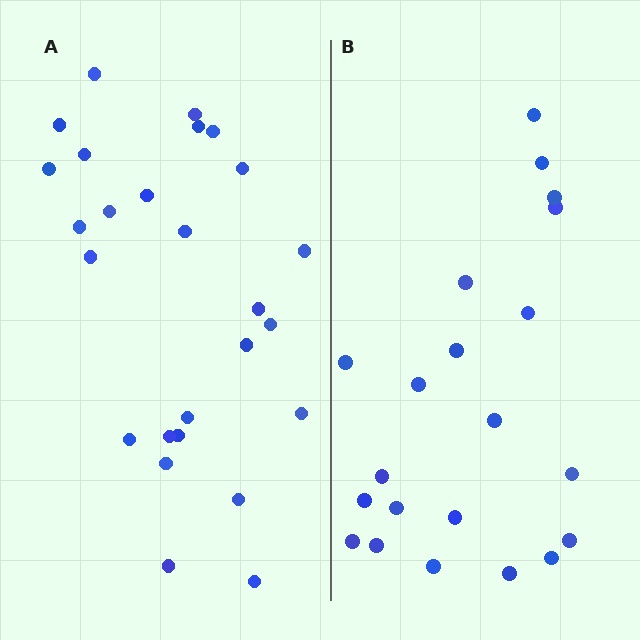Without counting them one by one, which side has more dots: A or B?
Region A (the left region) has more dots.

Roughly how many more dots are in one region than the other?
Region A has about 5 more dots than region B.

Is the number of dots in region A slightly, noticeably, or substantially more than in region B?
Region A has only slightly more — the two regions are fairly close. The ratio is roughly 1.2 to 1.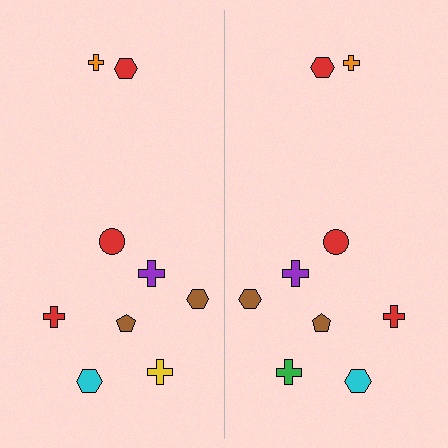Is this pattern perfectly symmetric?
No, the pattern is not perfectly symmetric. The green cross on the right side breaks the symmetry — its mirror counterpart is yellow.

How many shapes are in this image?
There are 18 shapes in this image.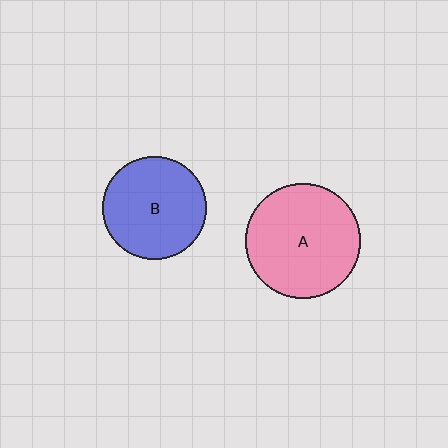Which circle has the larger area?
Circle A (pink).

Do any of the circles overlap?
No, none of the circles overlap.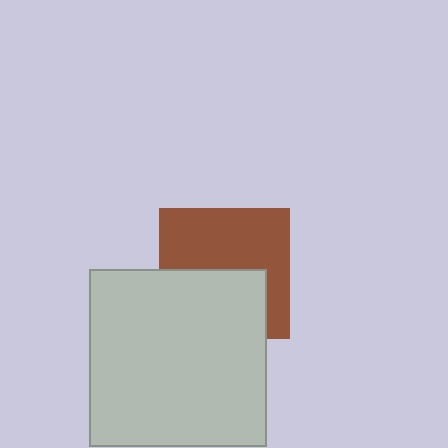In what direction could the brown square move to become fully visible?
The brown square could move up. That would shift it out from behind the light gray square entirely.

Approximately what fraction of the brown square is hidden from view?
Roughly 44% of the brown square is hidden behind the light gray square.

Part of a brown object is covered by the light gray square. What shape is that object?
It is a square.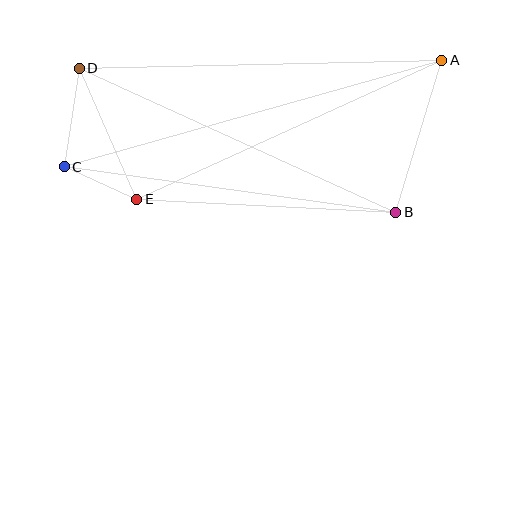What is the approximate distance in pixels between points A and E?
The distance between A and E is approximately 335 pixels.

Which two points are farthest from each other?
Points A and C are farthest from each other.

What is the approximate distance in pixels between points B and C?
The distance between B and C is approximately 335 pixels.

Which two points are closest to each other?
Points C and E are closest to each other.